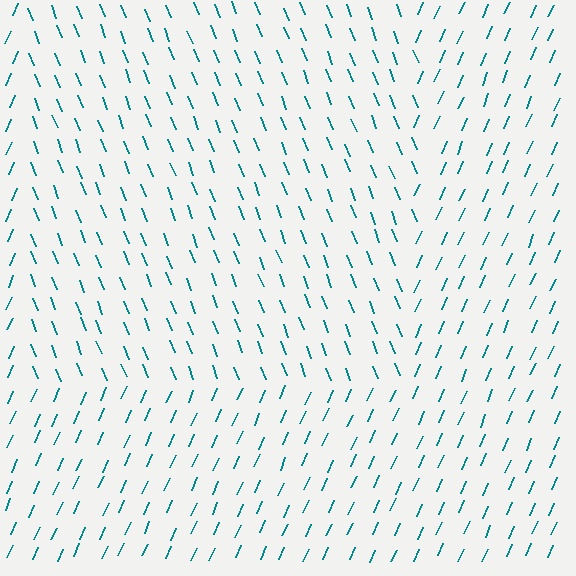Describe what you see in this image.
The image is filled with small teal line segments. A rectangle region in the image has lines oriented differently from the surrounding lines, creating a visible texture boundary.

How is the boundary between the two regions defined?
The boundary is defined purely by a change in line orientation (approximately 45 degrees difference). All lines are the same color and thickness.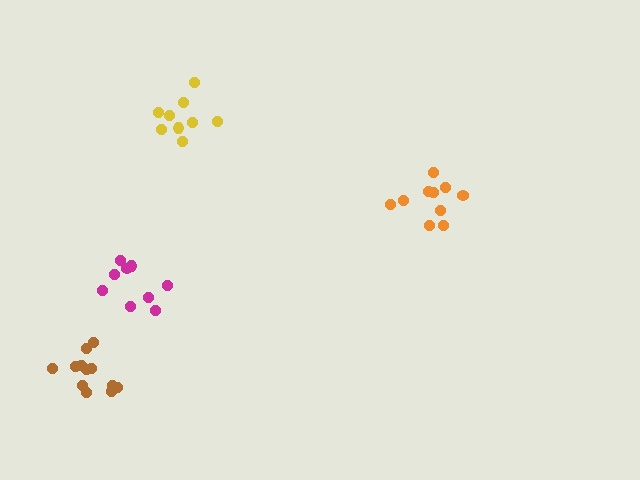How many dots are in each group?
Group 1: 9 dots, Group 2: 10 dots, Group 3: 12 dots, Group 4: 9 dots (40 total).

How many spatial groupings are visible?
There are 4 spatial groupings.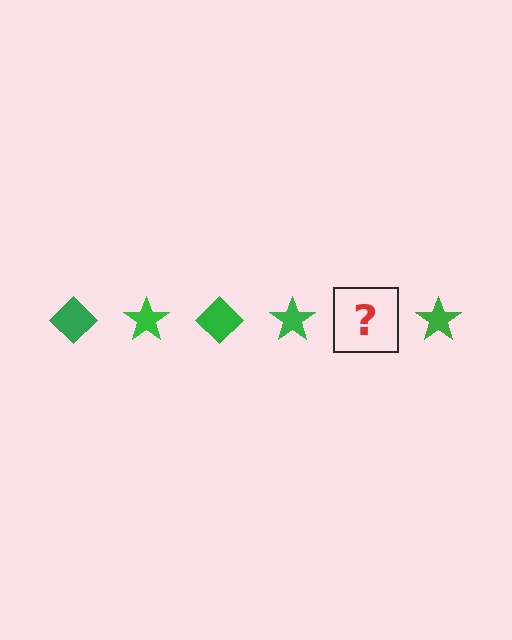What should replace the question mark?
The question mark should be replaced with a green diamond.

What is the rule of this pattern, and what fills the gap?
The rule is that the pattern cycles through diamond, star shapes in green. The gap should be filled with a green diamond.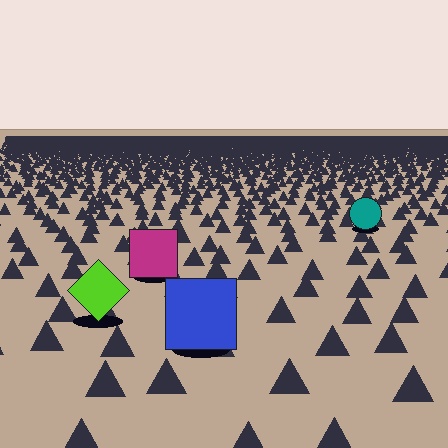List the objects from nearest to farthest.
From nearest to farthest: the blue square, the lime diamond, the magenta square, the teal circle.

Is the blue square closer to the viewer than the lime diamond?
Yes. The blue square is closer — you can tell from the texture gradient: the ground texture is coarser near it.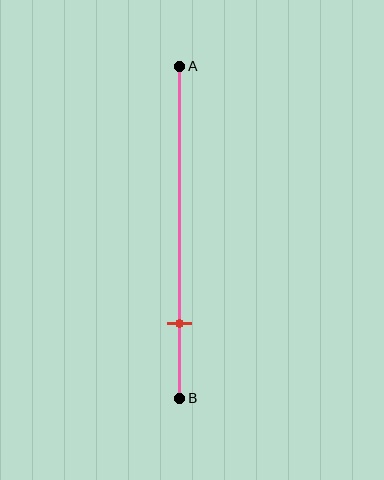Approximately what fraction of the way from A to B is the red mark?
The red mark is approximately 75% of the way from A to B.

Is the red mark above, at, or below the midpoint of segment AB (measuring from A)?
The red mark is below the midpoint of segment AB.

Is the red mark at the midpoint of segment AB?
No, the mark is at about 75% from A, not at the 50% midpoint.